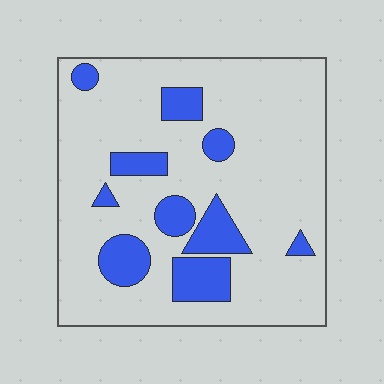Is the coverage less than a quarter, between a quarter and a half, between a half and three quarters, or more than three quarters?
Less than a quarter.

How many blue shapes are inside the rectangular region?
10.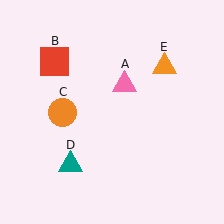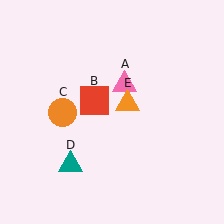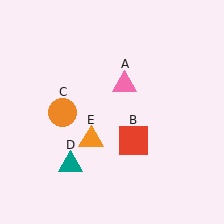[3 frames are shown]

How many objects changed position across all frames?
2 objects changed position: red square (object B), orange triangle (object E).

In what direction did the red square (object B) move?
The red square (object B) moved down and to the right.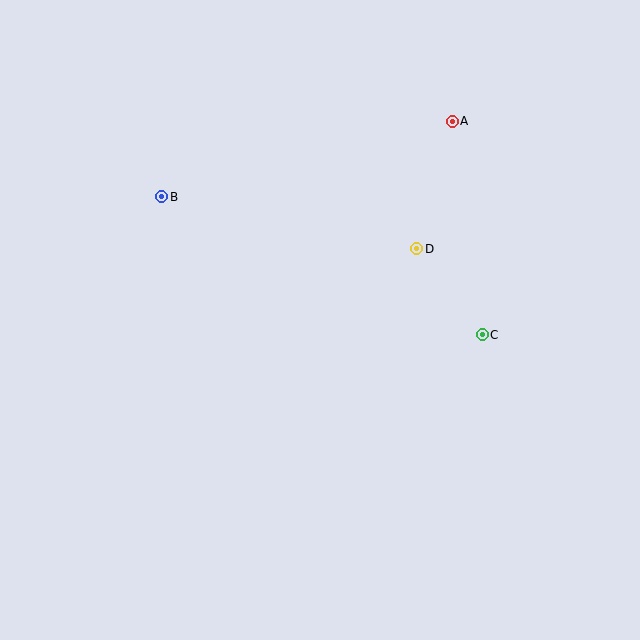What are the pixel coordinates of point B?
Point B is at (162, 197).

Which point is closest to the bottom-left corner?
Point B is closest to the bottom-left corner.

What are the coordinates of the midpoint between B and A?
The midpoint between B and A is at (307, 159).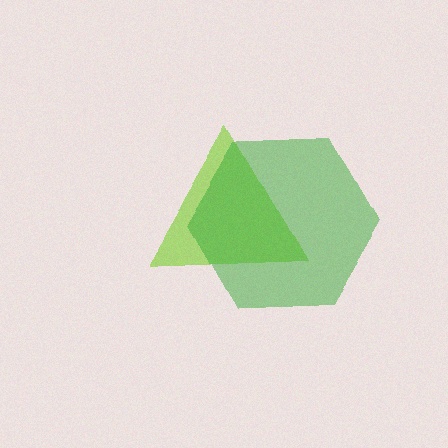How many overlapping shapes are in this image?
There are 2 overlapping shapes in the image.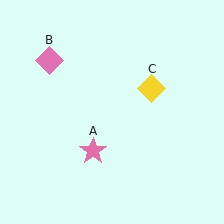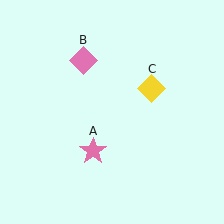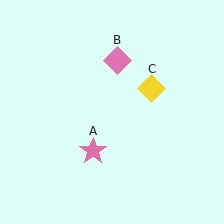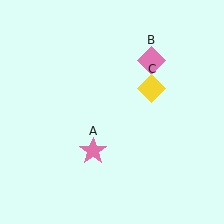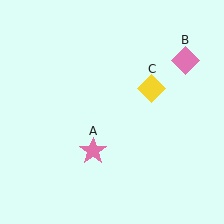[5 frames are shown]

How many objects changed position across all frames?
1 object changed position: pink diamond (object B).